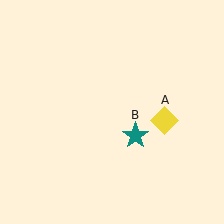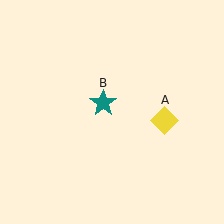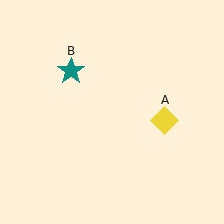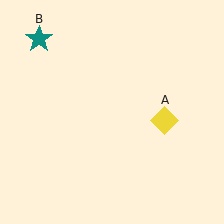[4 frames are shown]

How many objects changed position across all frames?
1 object changed position: teal star (object B).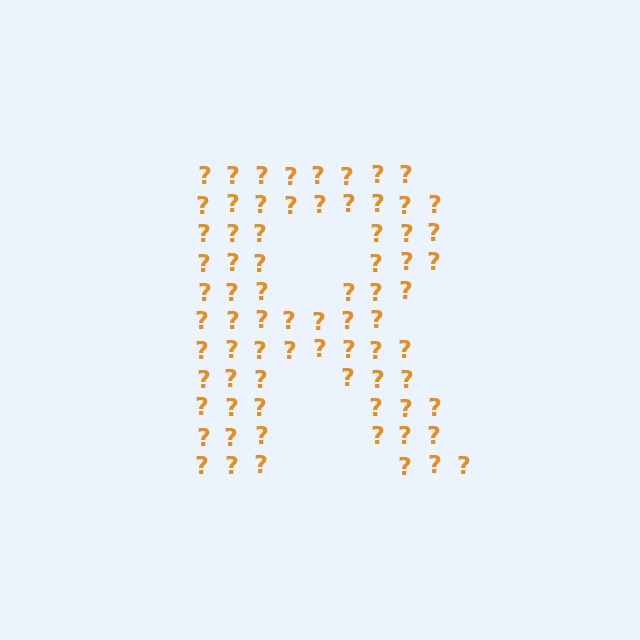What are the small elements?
The small elements are question marks.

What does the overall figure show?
The overall figure shows the letter R.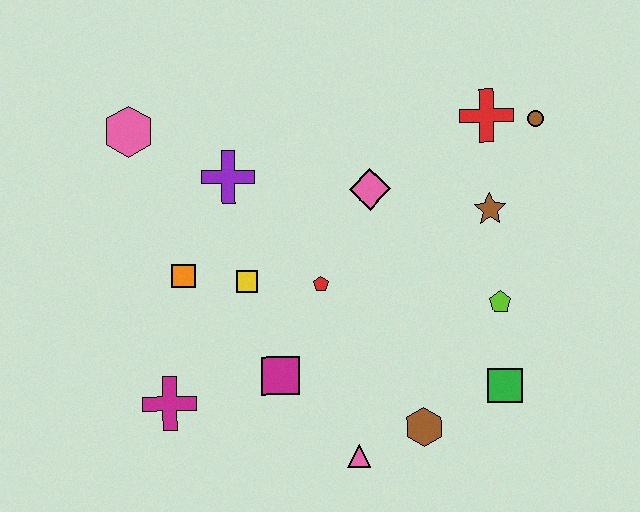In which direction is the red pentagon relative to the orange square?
The red pentagon is to the right of the orange square.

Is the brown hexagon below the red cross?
Yes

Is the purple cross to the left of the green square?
Yes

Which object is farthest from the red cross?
The magenta cross is farthest from the red cross.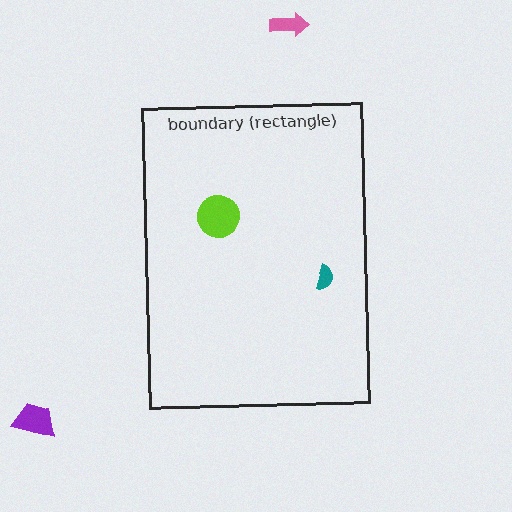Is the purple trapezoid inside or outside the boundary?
Outside.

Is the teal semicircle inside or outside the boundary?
Inside.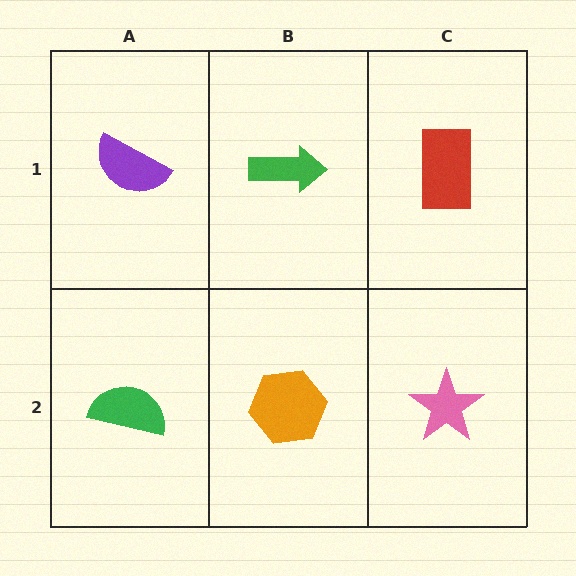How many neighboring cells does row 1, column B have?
3.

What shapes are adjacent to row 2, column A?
A purple semicircle (row 1, column A), an orange hexagon (row 2, column B).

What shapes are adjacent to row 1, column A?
A green semicircle (row 2, column A), a green arrow (row 1, column B).